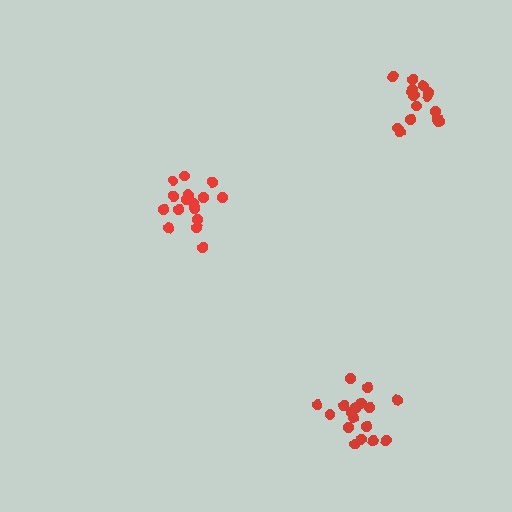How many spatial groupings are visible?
There are 3 spatial groupings.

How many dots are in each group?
Group 1: 17 dots, Group 2: 16 dots, Group 3: 16 dots (49 total).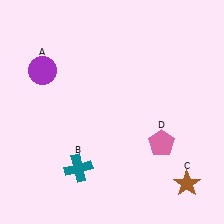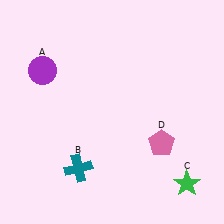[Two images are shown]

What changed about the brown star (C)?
In Image 1, C is brown. In Image 2, it changed to green.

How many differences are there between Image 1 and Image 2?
There is 1 difference between the two images.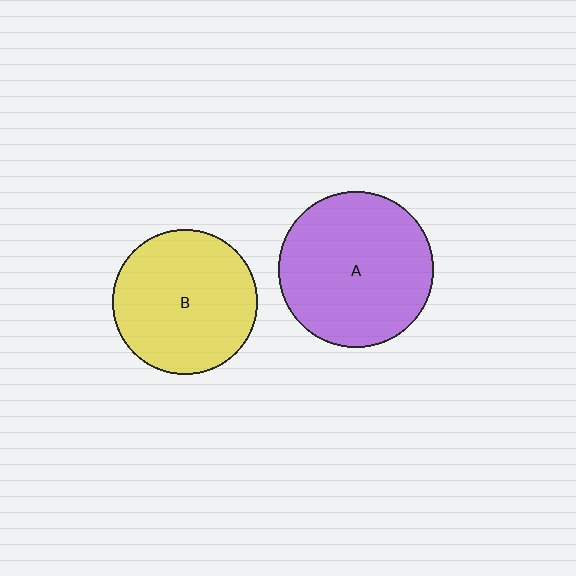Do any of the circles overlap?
No, none of the circles overlap.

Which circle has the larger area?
Circle A (purple).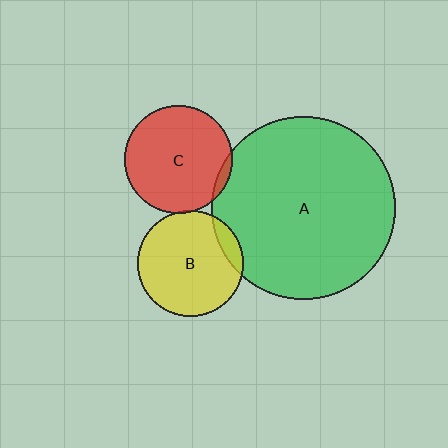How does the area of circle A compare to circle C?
Approximately 2.9 times.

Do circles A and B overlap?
Yes.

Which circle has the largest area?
Circle A (green).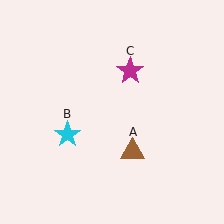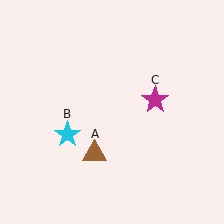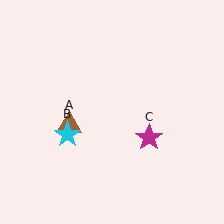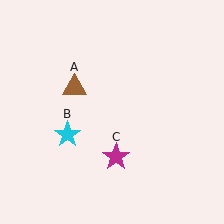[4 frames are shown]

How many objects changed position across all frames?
2 objects changed position: brown triangle (object A), magenta star (object C).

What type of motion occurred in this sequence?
The brown triangle (object A), magenta star (object C) rotated clockwise around the center of the scene.